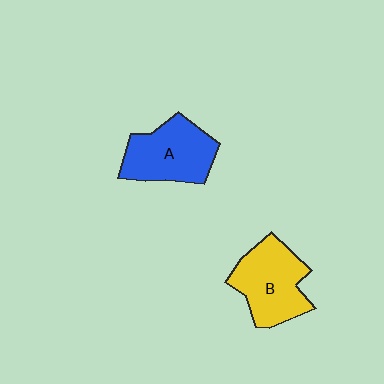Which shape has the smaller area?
Shape A (blue).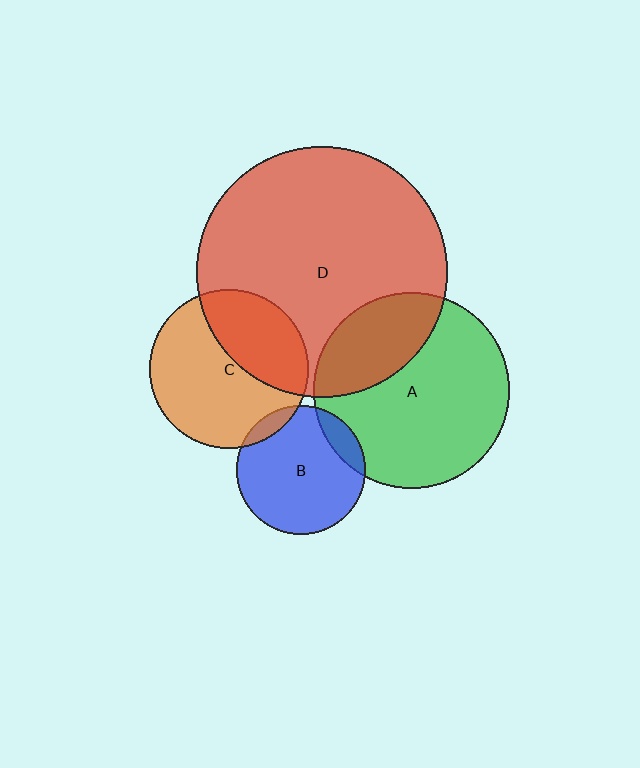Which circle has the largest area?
Circle D (red).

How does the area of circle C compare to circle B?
Approximately 1.5 times.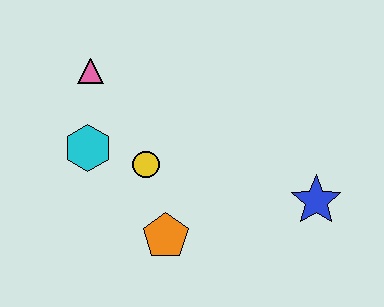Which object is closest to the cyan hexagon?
The yellow circle is closest to the cyan hexagon.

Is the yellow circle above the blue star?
Yes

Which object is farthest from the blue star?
The pink triangle is farthest from the blue star.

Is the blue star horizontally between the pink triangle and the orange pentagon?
No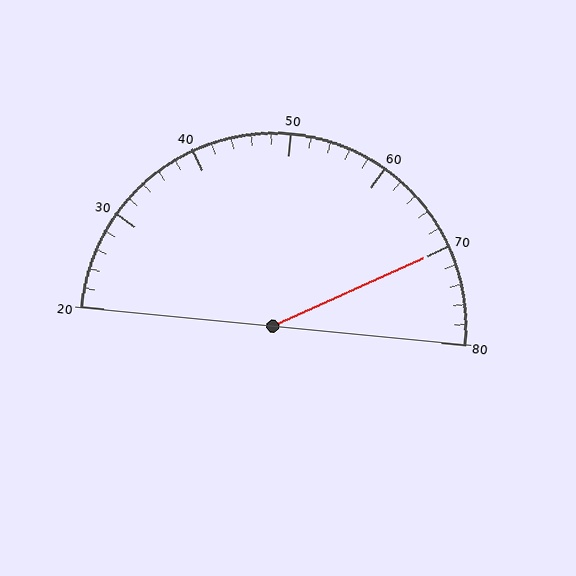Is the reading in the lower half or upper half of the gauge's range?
The reading is in the upper half of the range (20 to 80).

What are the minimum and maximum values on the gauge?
The gauge ranges from 20 to 80.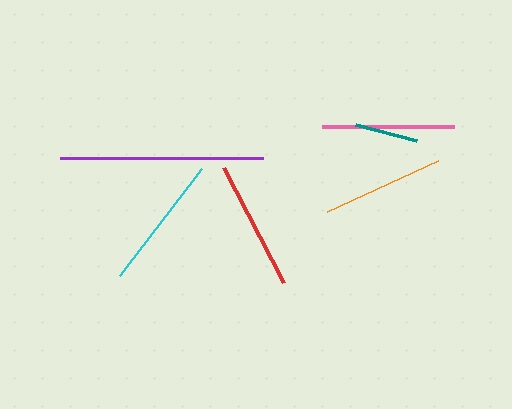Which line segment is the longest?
The purple line is the longest at approximately 203 pixels.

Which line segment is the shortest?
The teal line is the shortest at approximately 63 pixels.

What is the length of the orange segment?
The orange segment is approximately 122 pixels long.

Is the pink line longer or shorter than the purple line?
The purple line is longer than the pink line.